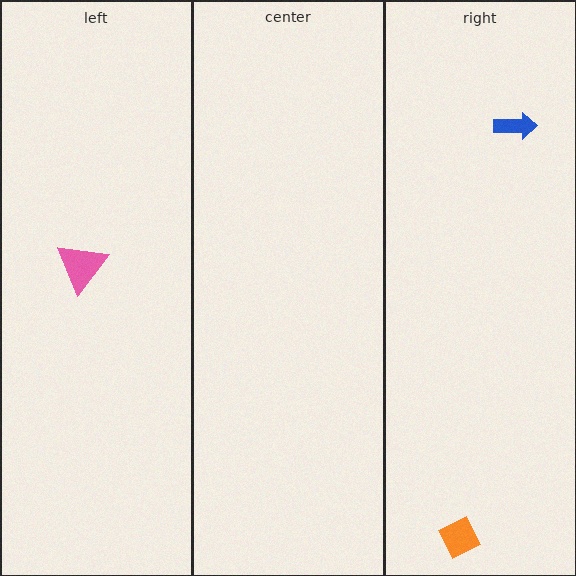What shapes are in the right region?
The orange diamond, the blue arrow.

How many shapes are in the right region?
2.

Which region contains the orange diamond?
The right region.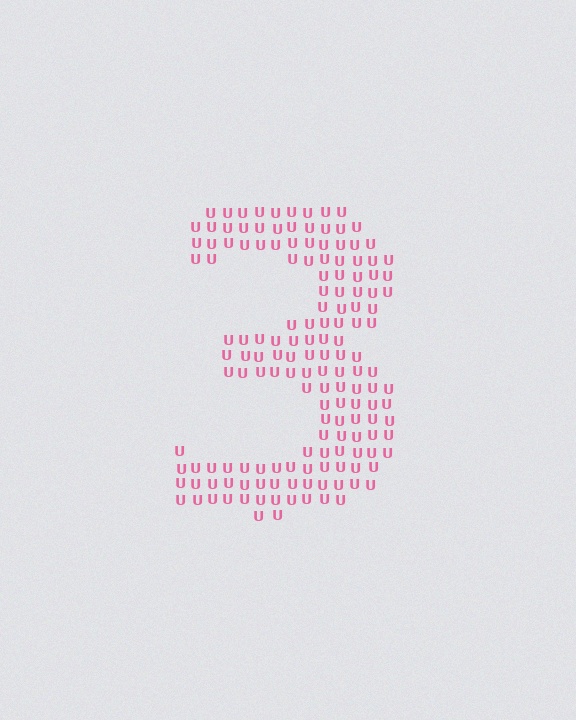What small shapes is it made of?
It is made of small letter U's.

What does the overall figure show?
The overall figure shows the digit 3.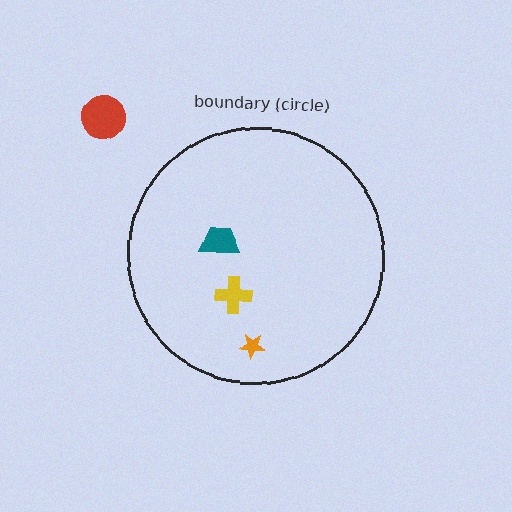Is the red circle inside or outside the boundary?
Outside.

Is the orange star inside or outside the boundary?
Inside.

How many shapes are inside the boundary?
3 inside, 1 outside.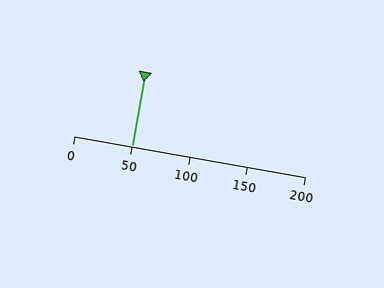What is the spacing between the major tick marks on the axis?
The major ticks are spaced 50 apart.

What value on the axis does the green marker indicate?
The marker indicates approximately 50.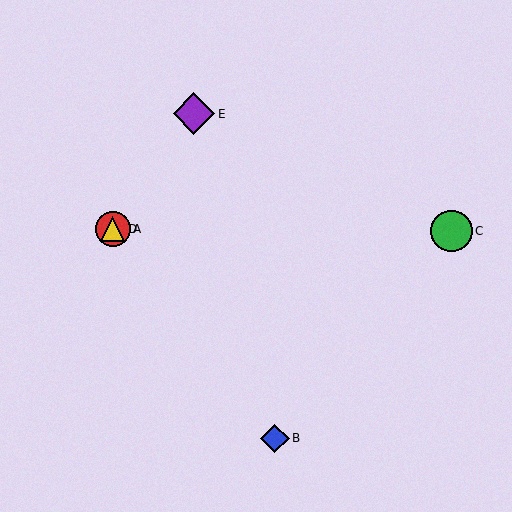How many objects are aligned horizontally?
3 objects (A, C, D) are aligned horizontally.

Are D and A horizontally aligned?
Yes, both are at y≈229.